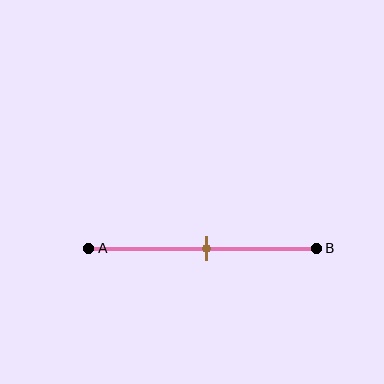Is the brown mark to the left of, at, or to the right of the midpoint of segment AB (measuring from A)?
The brown mark is approximately at the midpoint of segment AB.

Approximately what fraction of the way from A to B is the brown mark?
The brown mark is approximately 50% of the way from A to B.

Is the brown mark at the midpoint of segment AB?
Yes, the mark is approximately at the midpoint.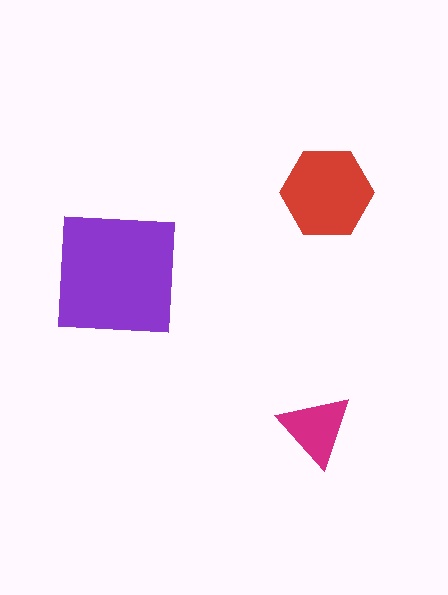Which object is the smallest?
The magenta triangle.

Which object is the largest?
The purple square.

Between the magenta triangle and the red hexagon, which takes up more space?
The red hexagon.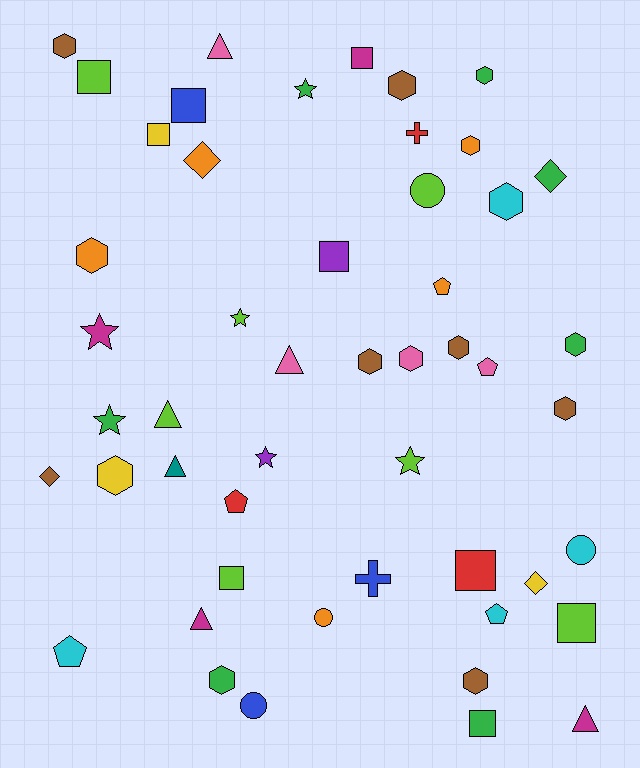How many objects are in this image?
There are 50 objects.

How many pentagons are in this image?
There are 5 pentagons.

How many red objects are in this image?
There are 3 red objects.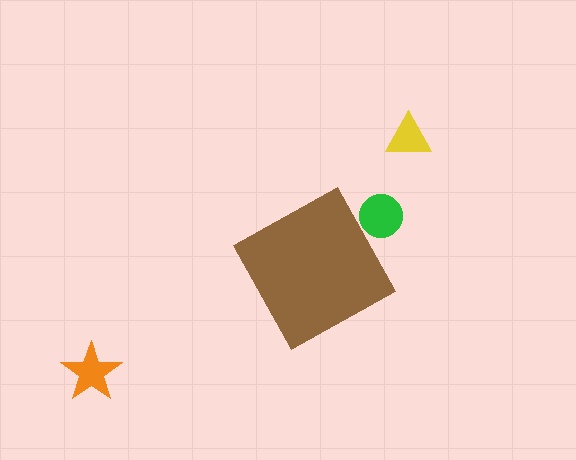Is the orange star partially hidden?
No, the orange star is fully visible.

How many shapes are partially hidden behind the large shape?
1 shape is partially hidden.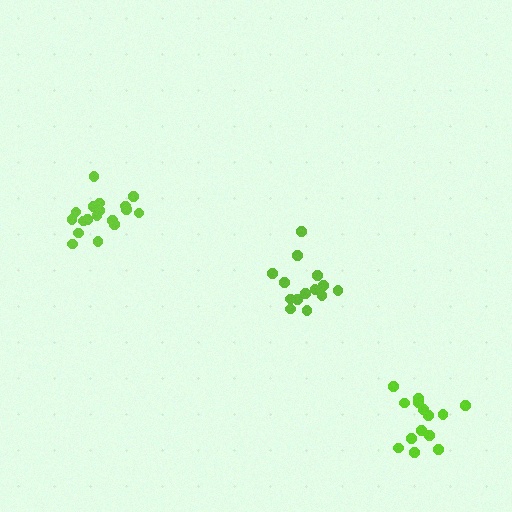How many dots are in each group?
Group 1: 14 dots, Group 2: 14 dots, Group 3: 18 dots (46 total).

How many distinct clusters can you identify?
There are 3 distinct clusters.